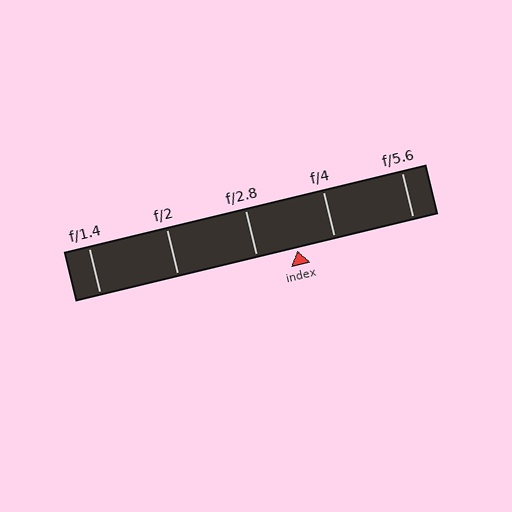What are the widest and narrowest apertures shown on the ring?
The widest aperture shown is f/1.4 and the narrowest is f/5.6.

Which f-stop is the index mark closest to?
The index mark is closest to f/4.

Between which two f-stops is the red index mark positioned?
The index mark is between f/2.8 and f/4.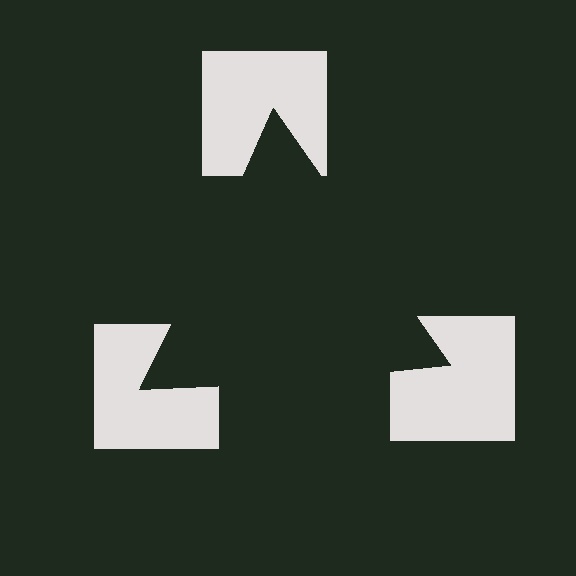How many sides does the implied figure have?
3 sides.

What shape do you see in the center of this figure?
An illusory triangle — its edges are inferred from the aligned wedge cuts in the notched squares, not physically drawn.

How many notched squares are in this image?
There are 3 — one at each vertex of the illusory triangle.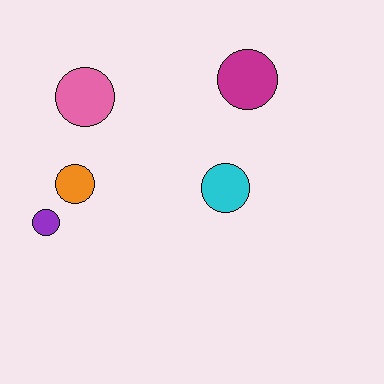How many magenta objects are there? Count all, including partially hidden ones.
There is 1 magenta object.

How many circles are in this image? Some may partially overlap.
There are 5 circles.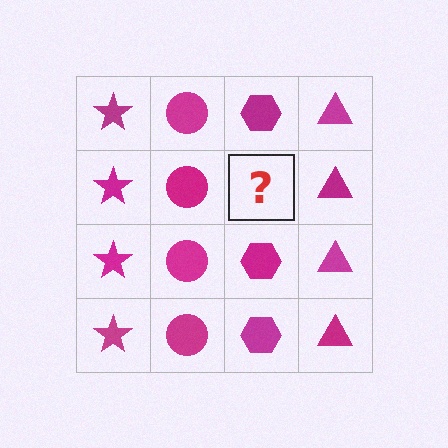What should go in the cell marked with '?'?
The missing cell should contain a magenta hexagon.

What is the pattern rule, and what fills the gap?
The rule is that each column has a consistent shape. The gap should be filled with a magenta hexagon.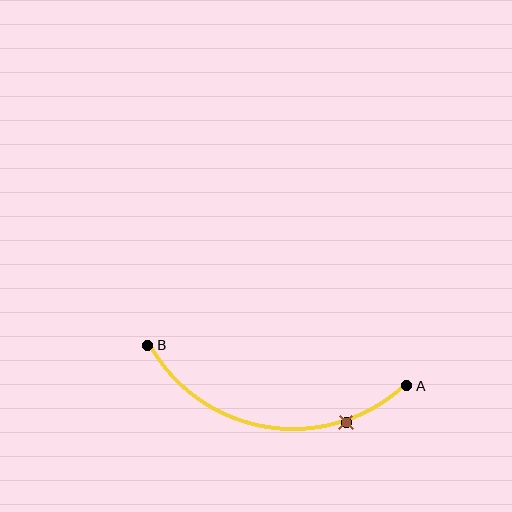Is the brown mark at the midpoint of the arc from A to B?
No. The brown mark lies on the arc but is closer to endpoint A. The arc midpoint would be at the point on the curve equidistant along the arc from both A and B.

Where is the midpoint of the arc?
The arc midpoint is the point on the curve farthest from the straight line joining A and B. It sits below that line.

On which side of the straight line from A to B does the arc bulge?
The arc bulges below the straight line connecting A and B.